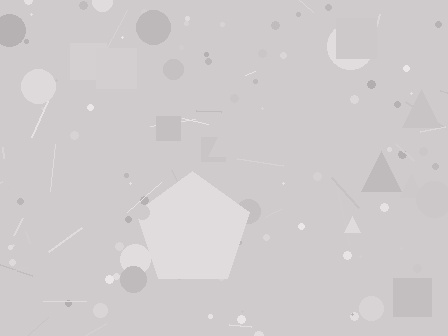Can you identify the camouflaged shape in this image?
The camouflaged shape is a pentagon.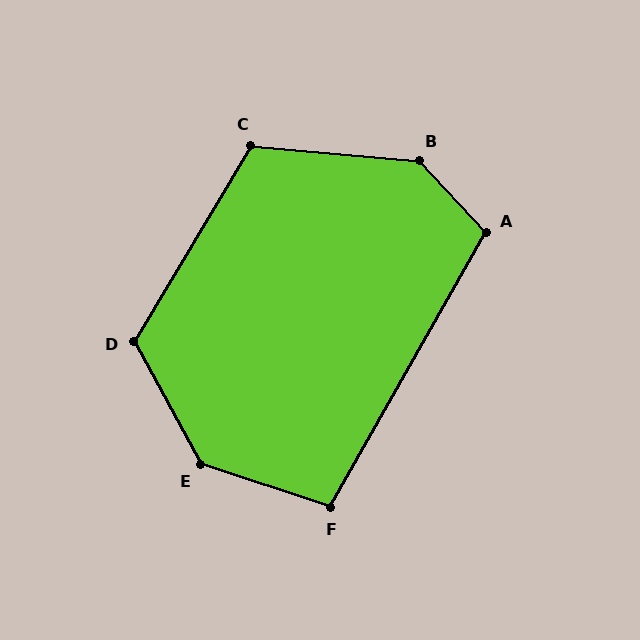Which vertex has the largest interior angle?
B, at approximately 138 degrees.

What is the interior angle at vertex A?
Approximately 108 degrees (obtuse).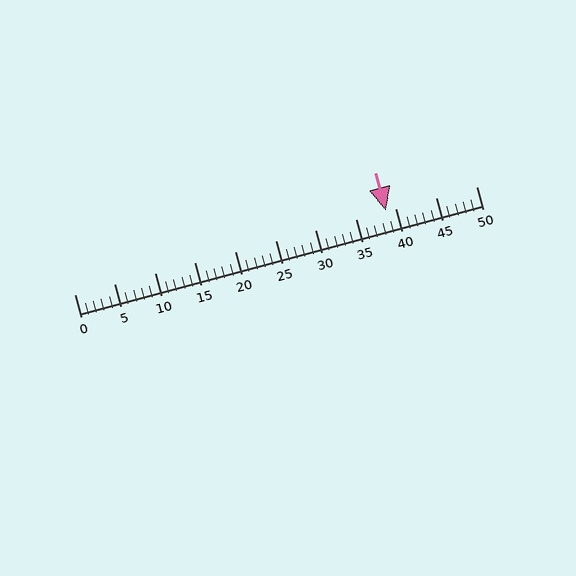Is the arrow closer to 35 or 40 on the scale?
The arrow is closer to 40.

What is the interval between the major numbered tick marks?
The major tick marks are spaced 5 units apart.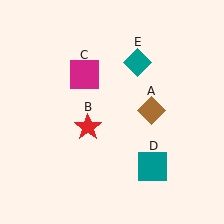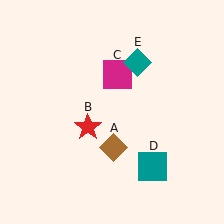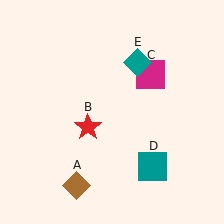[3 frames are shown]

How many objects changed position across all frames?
2 objects changed position: brown diamond (object A), magenta square (object C).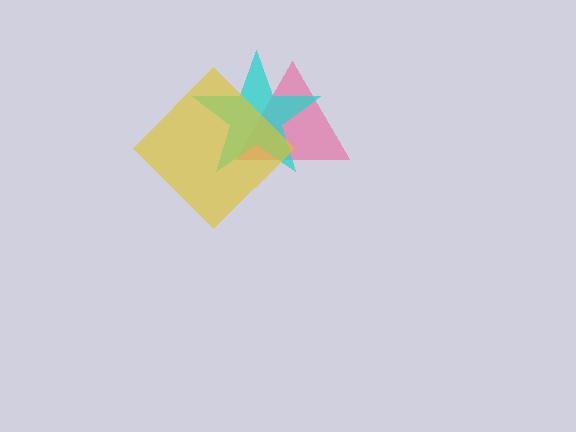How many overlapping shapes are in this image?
There are 3 overlapping shapes in the image.